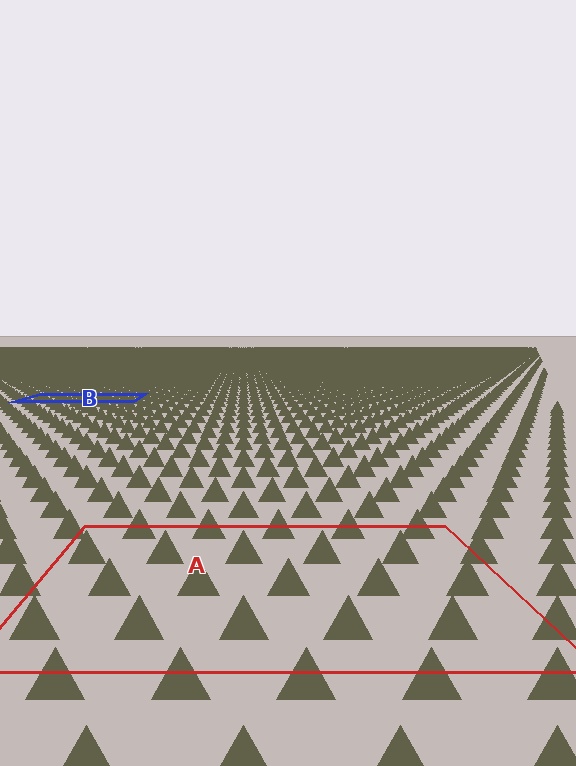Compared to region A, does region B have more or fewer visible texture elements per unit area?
Region B has more texture elements per unit area — they are packed more densely because it is farther away.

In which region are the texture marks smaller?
The texture marks are smaller in region B, because it is farther away.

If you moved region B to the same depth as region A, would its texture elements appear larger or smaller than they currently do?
They would appear larger. At a closer depth, the same texture elements are projected at a bigger on-screen size.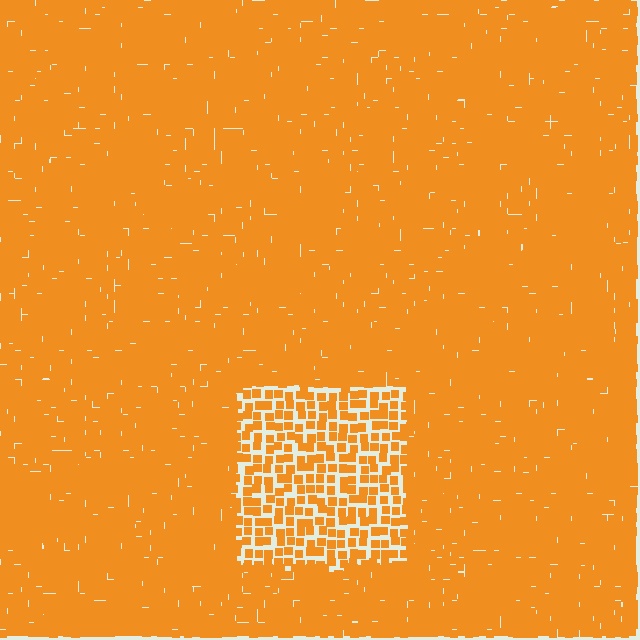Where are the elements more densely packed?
The elements are more densely packed outside the rectangle boundary.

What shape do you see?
I see a rectangle.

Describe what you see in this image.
The image contains small orange elements arranged at two different densities. A rectangle-shaped region is visible where the elements are less densely packed than the surrounding area.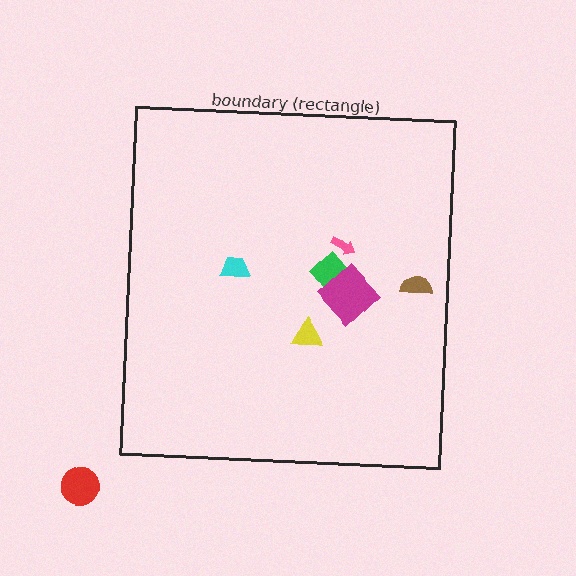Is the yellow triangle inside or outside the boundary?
Inside.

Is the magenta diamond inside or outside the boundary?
Inside.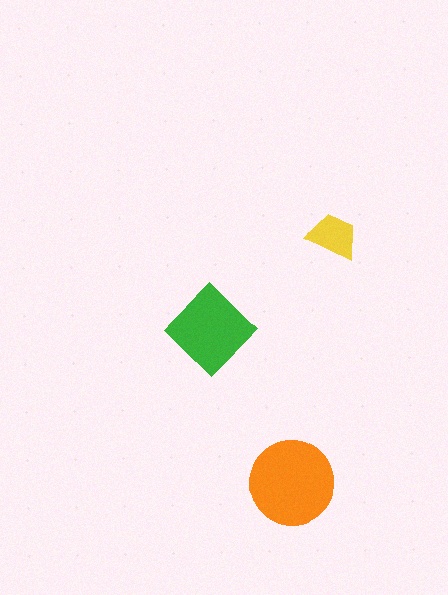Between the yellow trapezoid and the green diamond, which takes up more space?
The green diamond.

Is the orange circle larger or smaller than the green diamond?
Larger.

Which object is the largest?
The orange circle.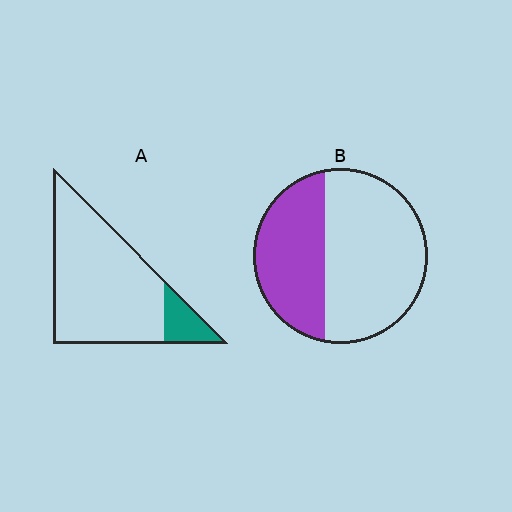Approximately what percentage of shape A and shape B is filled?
A is approximately 15% and B is approximately 40%.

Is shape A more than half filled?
No.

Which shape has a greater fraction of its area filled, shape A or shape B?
Shape B.